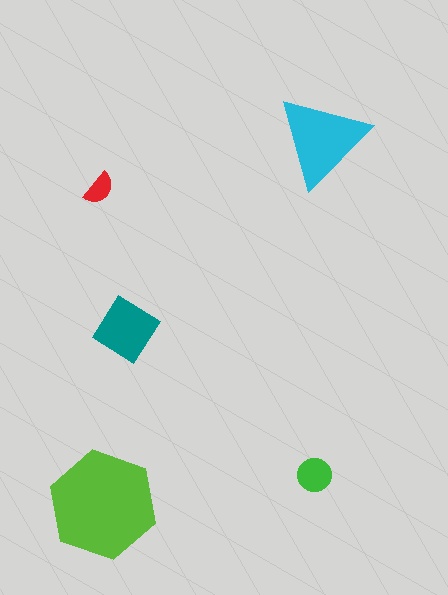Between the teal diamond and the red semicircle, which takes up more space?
The teal diamond.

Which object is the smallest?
The red semicircle.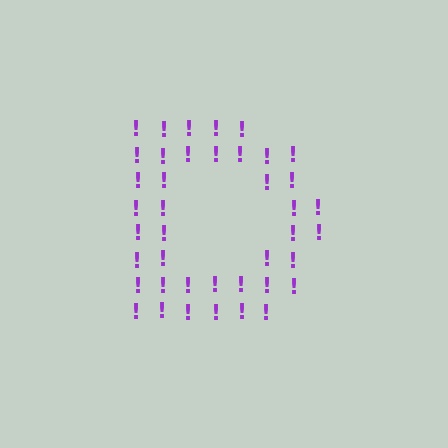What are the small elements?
The small elements are exclamation marks.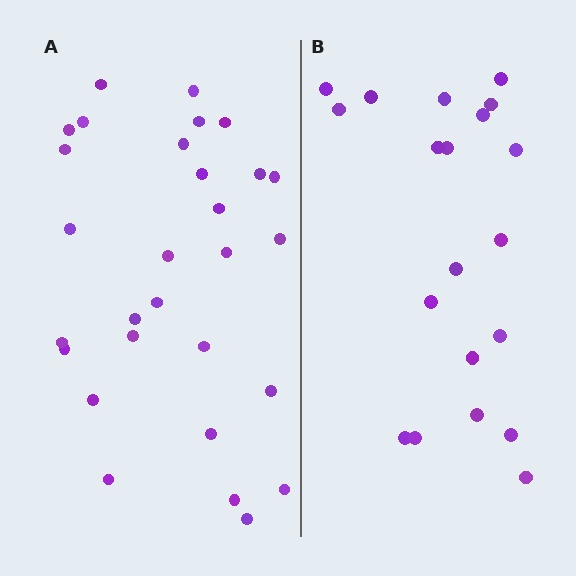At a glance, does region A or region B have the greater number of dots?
Region A (the left region) has more dots.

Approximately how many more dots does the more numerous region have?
Region A has roughly 8 or so more dots than region B.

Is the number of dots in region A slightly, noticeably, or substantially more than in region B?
Region A has substantially more. The ratio is roughly 1.4 to 1.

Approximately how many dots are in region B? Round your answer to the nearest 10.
About 20 dots.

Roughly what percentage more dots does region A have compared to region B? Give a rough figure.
About 45% more.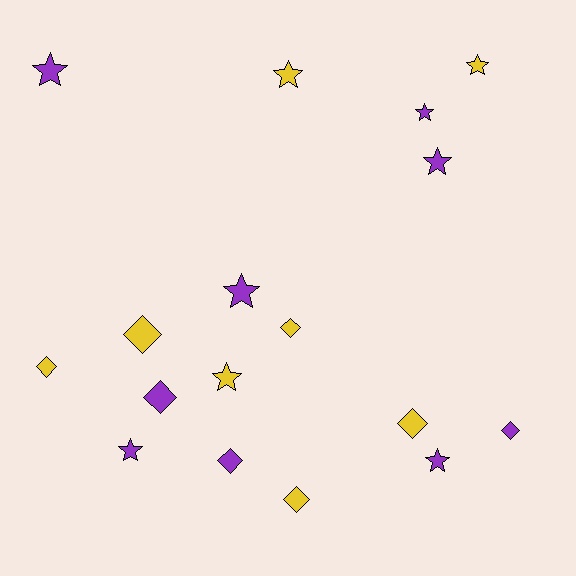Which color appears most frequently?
Purple, with 9 objects.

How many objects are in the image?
There are 17 objects.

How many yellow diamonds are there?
There are 5 yellow diamonds.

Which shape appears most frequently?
Star, with 9 objects.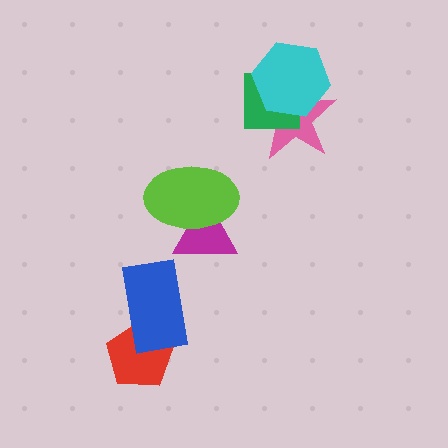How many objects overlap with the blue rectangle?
1 object overlaps with the blue rectangle.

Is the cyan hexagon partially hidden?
No, no other shape covers it.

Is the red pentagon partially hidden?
Yes, it is partially covered by another shape.